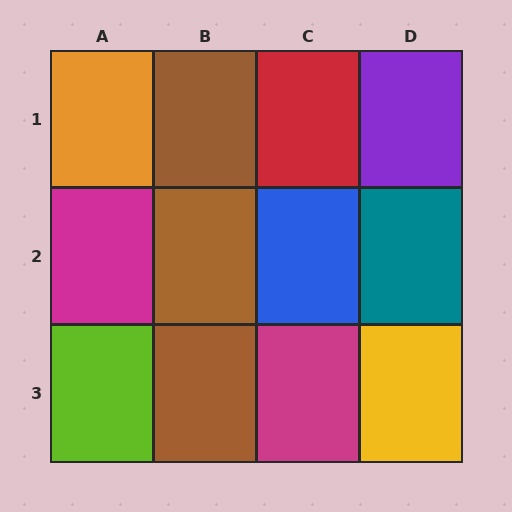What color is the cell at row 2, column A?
Magenta.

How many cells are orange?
1 cell is orange.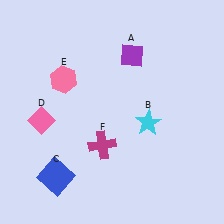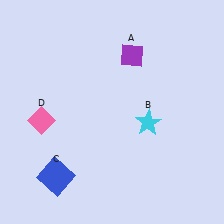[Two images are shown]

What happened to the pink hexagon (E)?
The pink hexagon (E) was removed in Image 2. It was in the top-left area of Image 1.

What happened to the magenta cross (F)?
The magenta cross (F) was removed in Image 2. It was in the bottom-left area of Image 1.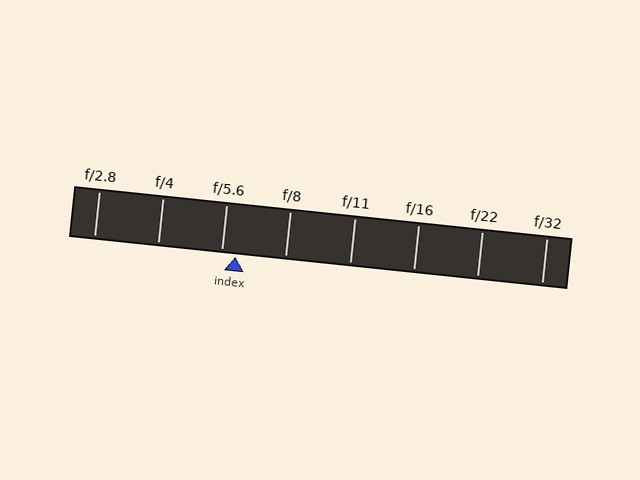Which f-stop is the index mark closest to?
The index mark is closest to f/5.6.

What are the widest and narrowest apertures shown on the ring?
The widest aperture shown is f/2.8 and the narrowest is f/32.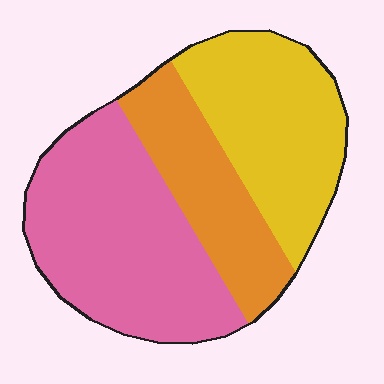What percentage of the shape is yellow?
Yellow takes up between a sixth and a third of the shape.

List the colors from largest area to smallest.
From largest to smallest: pink, yellow, orange.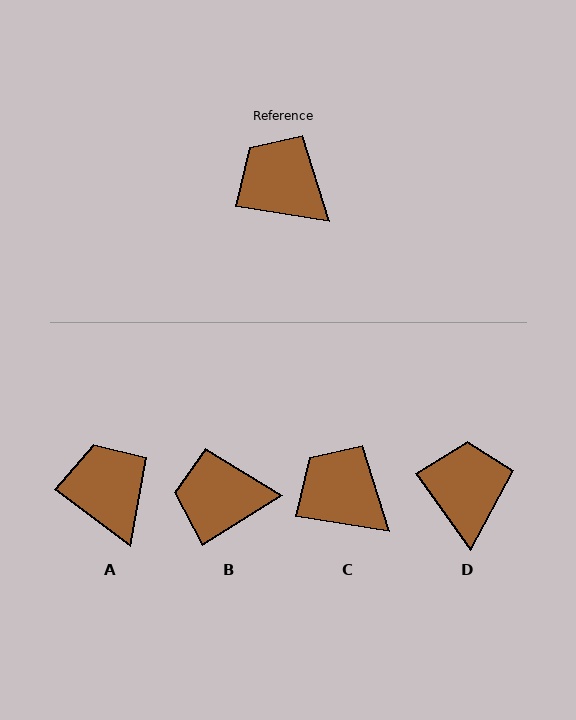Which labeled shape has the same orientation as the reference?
C.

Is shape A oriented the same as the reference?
No, it is off by about 28 degrees.